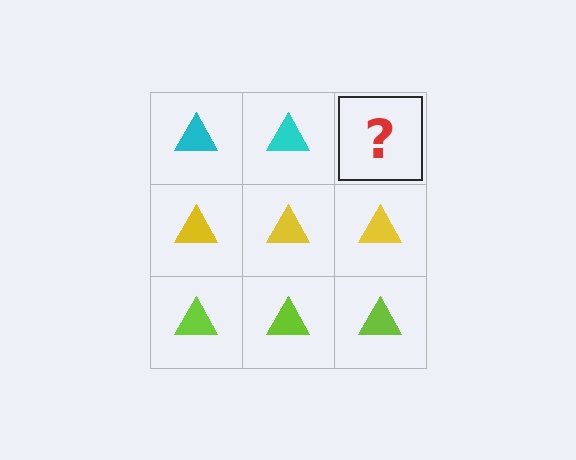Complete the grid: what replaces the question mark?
The question mark should be replaced with a cyan triangle.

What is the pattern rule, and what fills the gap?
The rule is that each row has a consistent color. The gap should be filled with a cyan triangle.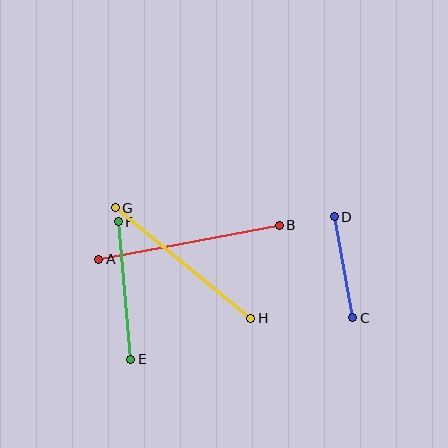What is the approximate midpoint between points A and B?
The midpoint is at approximately (189, 242) pixels.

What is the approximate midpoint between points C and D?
The midpoint is at approximately (343, 267) pixels.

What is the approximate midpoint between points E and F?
The midpoint is at approximately (125, 291) pixels.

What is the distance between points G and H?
The distance is approximately 175 pixels.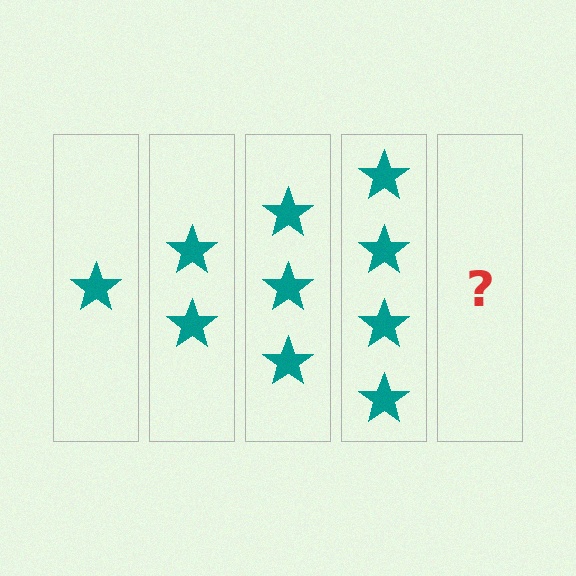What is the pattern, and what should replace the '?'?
The pattern is that each step adds one more star. The '?' should be 5 stars.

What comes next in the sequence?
The next element should be 5 stars.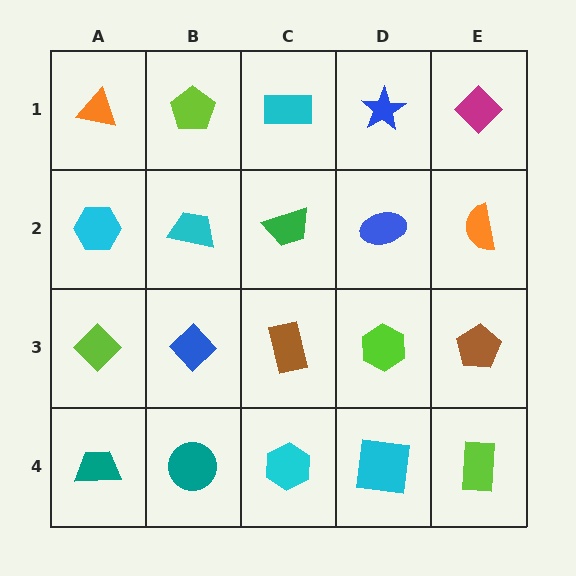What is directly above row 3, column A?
A cyan hexagon.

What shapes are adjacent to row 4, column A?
A lime diamond (row 3, column A), a teal circle (row 4, column B).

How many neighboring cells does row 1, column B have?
3.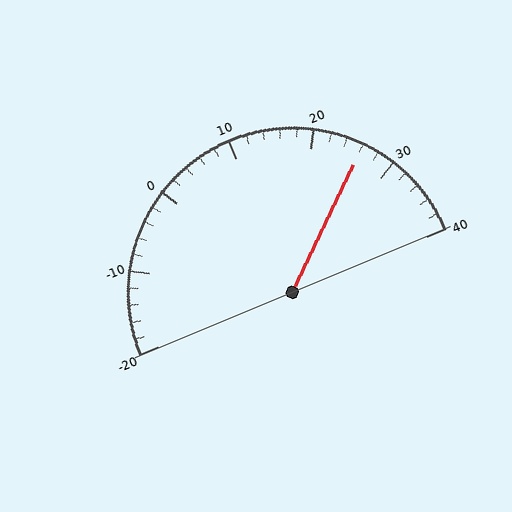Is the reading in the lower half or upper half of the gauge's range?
The reading is in the upper half of the range (-20 to 40).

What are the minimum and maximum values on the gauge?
The gauge ranges from -20 to 40.